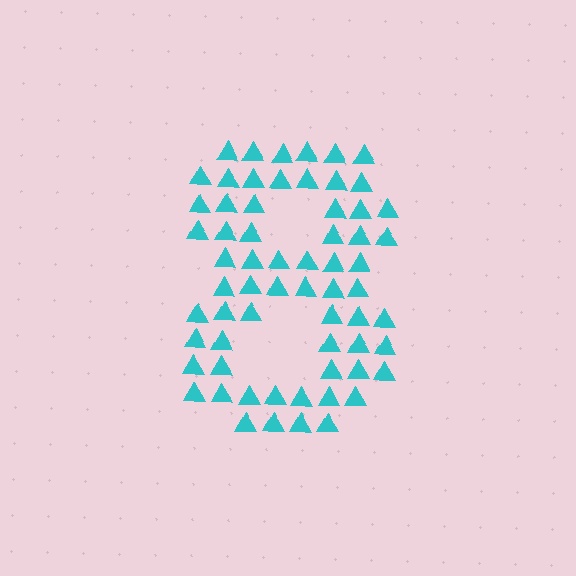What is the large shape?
The large shape is the digit 8.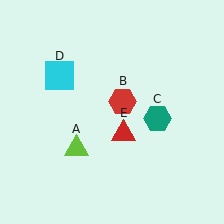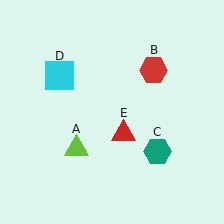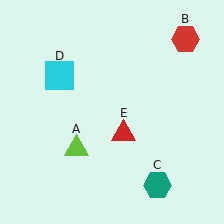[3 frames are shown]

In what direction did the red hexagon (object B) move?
The red hexagon (object B) moved up and to the right.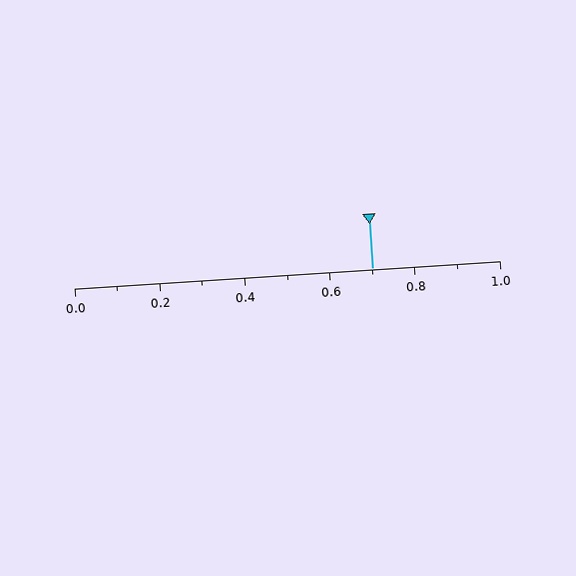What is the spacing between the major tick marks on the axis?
The major ticks are spaced 0.2 apart.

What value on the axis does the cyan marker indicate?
The marker indicates approximately 0.7.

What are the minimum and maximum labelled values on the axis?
The axis runs from 0.0 to 1.0.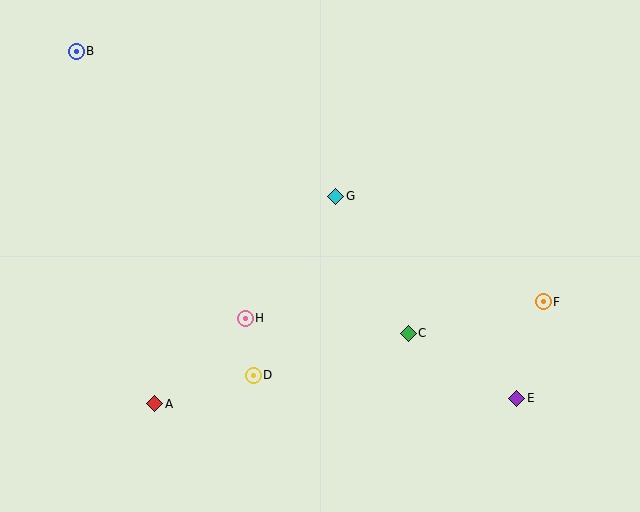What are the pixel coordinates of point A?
Point A is at (155, 404).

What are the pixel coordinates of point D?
Point D is at (253, 375).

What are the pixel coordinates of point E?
Point E is at (517, 398).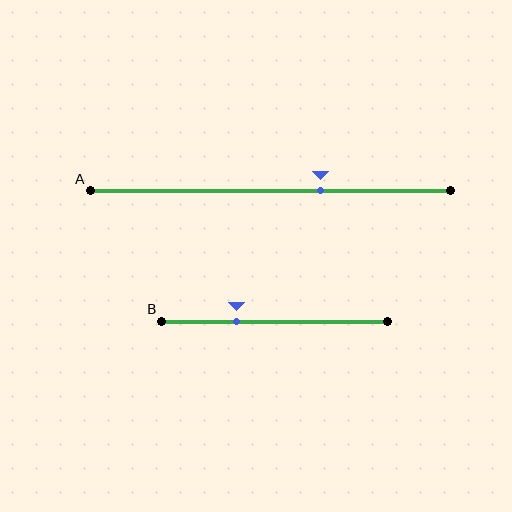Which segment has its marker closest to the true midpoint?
Segment A has its marker closest to the true midpoint.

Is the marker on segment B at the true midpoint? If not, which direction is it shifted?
No, the marker on segment B is shifted to the left by about 17% of the segment length.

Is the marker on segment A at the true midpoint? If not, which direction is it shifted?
No, the marker on segment A is shifted to the right by about 14% of the segment length.